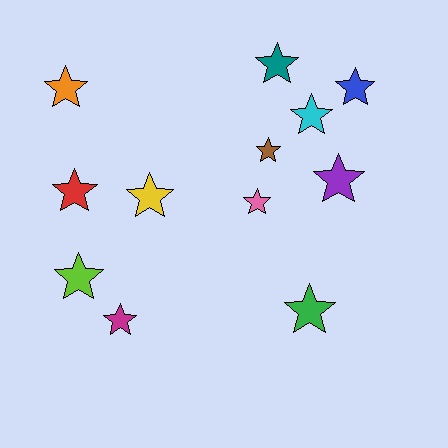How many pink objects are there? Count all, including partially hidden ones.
There is 1 pink object.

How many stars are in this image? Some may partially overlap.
There are 12 stars.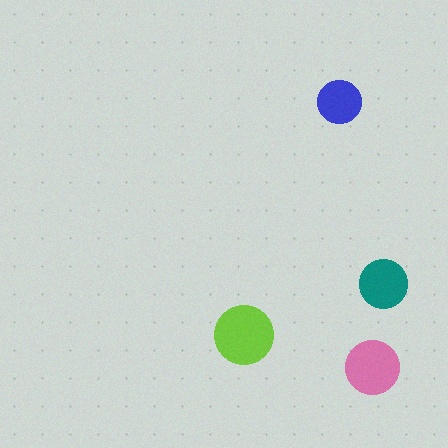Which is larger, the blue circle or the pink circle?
The pink one.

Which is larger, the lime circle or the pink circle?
The lime one.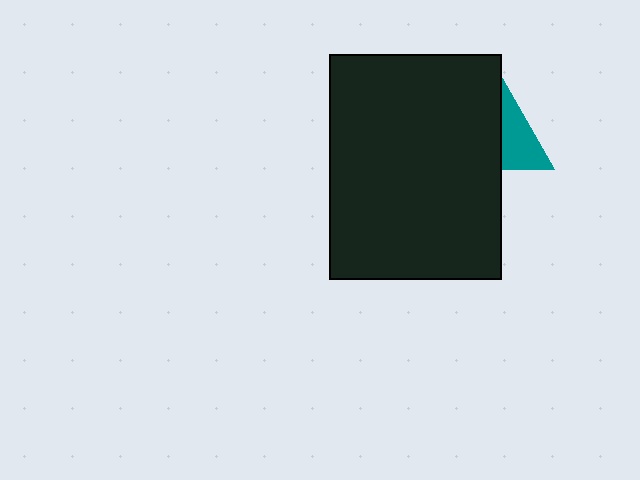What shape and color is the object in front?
The object in front is a black rectangle.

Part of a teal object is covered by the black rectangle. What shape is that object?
It is a triangle.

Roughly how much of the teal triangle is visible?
A small part of it is visible (roughly 34%).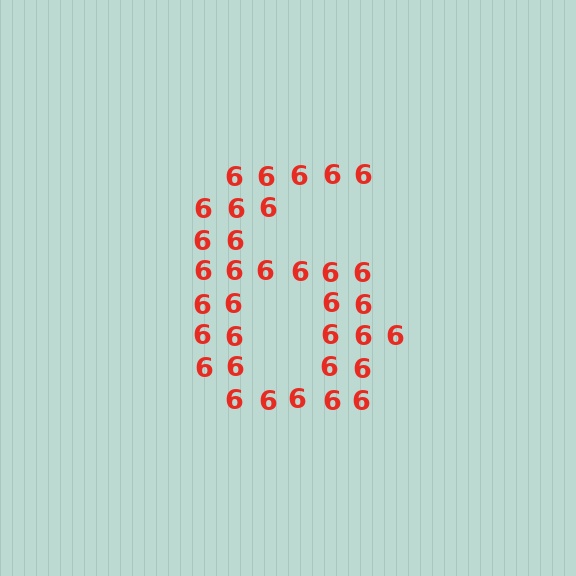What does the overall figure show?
The overall figure shows the digit 6.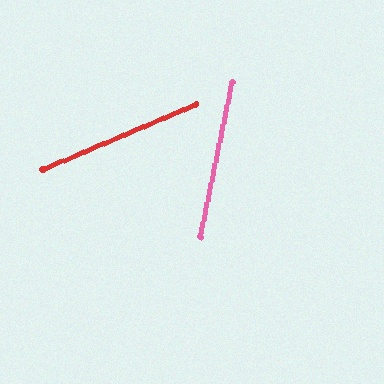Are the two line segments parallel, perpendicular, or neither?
Neither parallel nor perpendicular — they differ by about 55°.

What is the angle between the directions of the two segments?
Approximately 55 degrees.